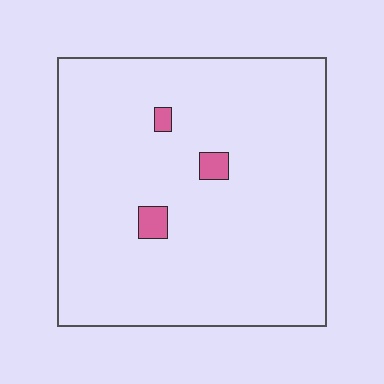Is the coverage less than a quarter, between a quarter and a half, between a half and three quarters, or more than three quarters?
Less than a quarter.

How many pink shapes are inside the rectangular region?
3.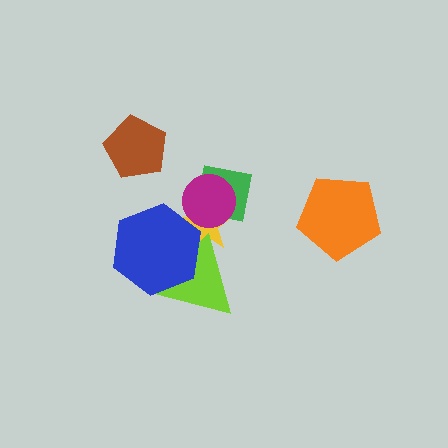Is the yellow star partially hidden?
Yes, it is partially covered by another shape.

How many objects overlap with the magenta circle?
2 objects overlap with the magenta circle.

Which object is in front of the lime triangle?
The blue hexagon is in front of the lime triangle.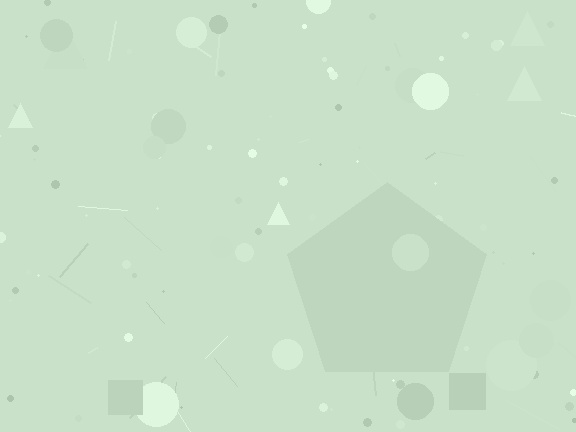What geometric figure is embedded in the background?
A pentagon is embedded in the background.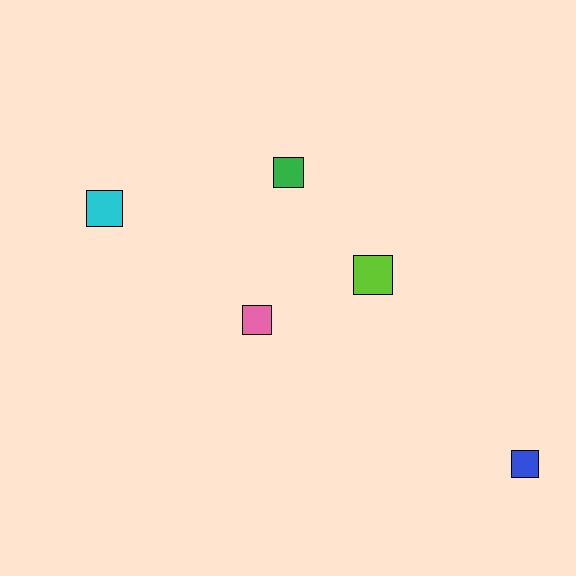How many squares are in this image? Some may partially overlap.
There are 5 squares.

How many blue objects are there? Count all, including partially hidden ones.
There is 1 blue object.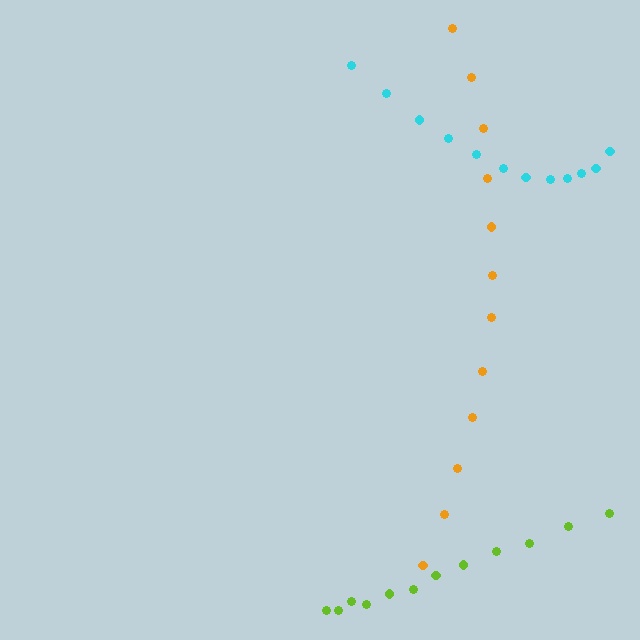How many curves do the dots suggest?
There are 3 distinct paths.